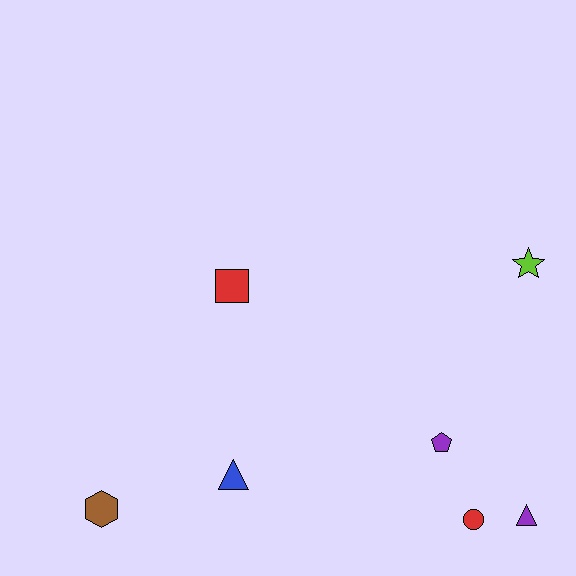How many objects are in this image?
There are 7 objects.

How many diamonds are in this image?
There are no diamonds.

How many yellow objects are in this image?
There are no yellow objects.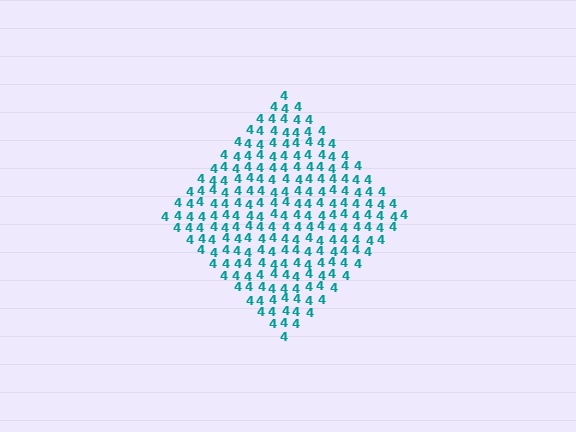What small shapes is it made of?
It is made of small digit 4's.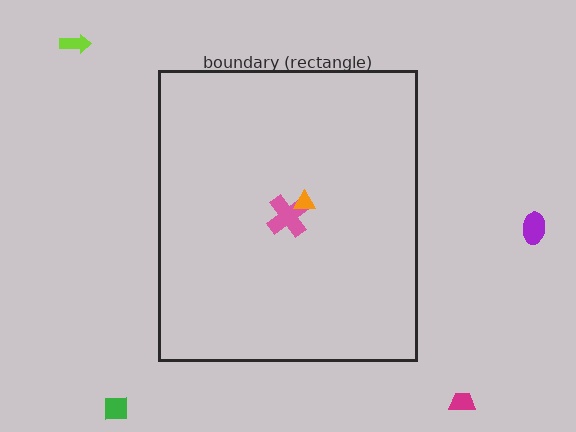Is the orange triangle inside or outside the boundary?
Inside.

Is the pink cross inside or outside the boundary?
Inside.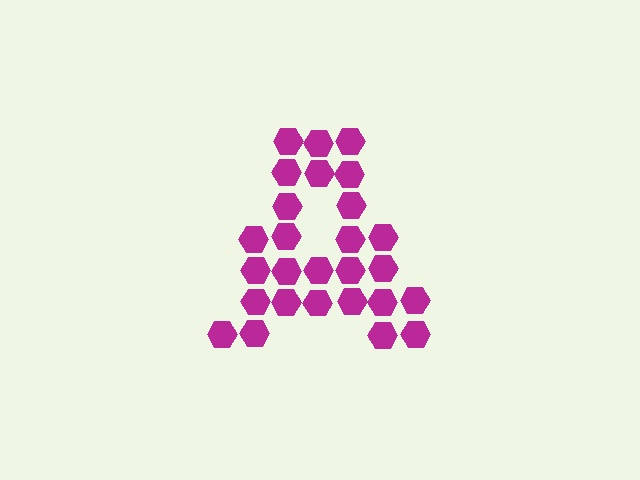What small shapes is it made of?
It is made of small hexagons.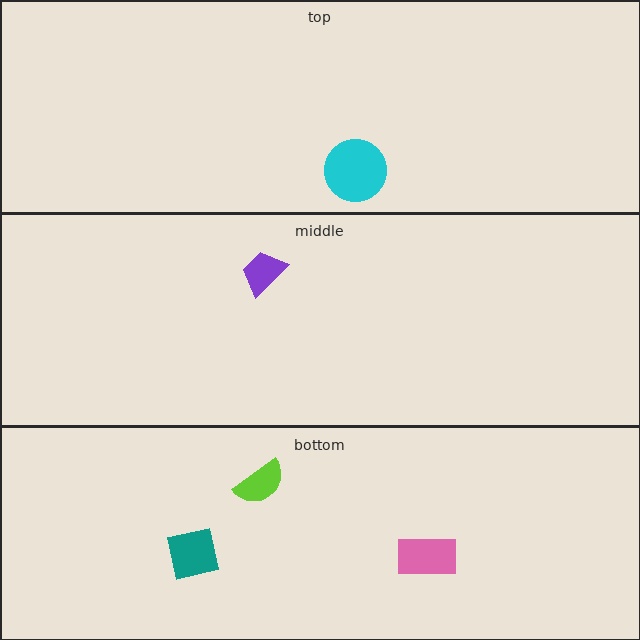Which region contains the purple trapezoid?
The middle region.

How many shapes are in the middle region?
1.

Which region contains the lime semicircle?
The bottom region.